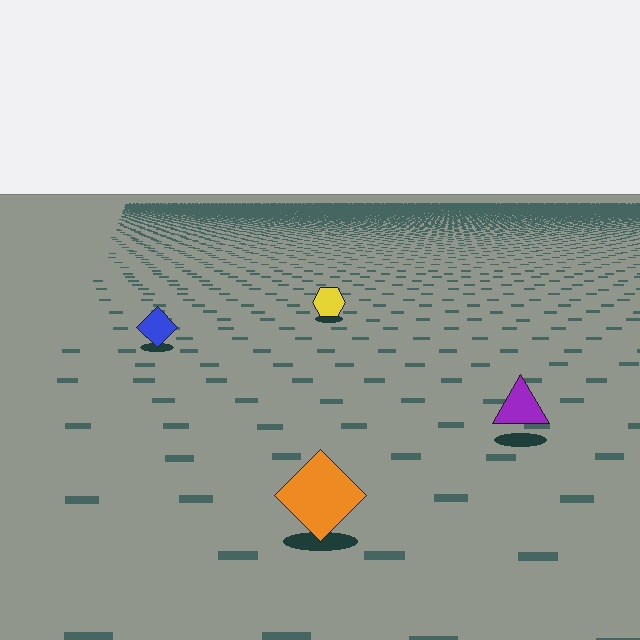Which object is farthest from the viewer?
The yellow hexagon is farthest from the viewer. It appears smaller and the ground texture around it is denser.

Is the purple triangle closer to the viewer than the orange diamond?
No. The orange diamond is closer — you can tell from the texture gradient: the ground texture is coarser near it.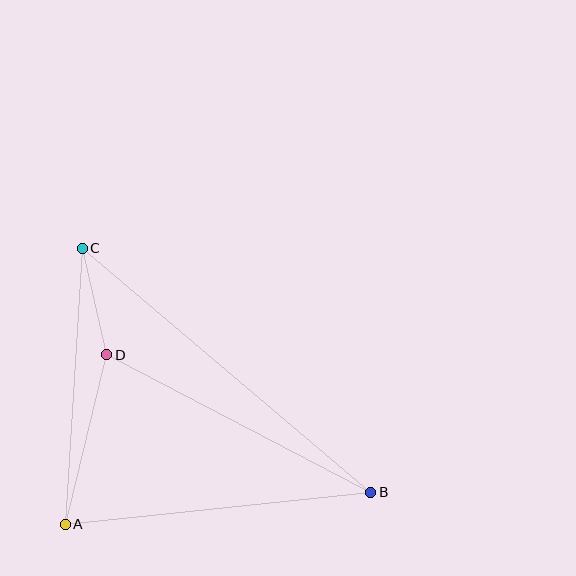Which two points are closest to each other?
Points C and D are closest to each other.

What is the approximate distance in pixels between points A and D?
The distance between A and D is approximately 175 pixels.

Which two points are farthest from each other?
Points B and C are farthest from each other.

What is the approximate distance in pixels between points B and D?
The distance between B and D is approximately 298 pixels.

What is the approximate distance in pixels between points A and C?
The distance between A and C is approximately 277 pixels.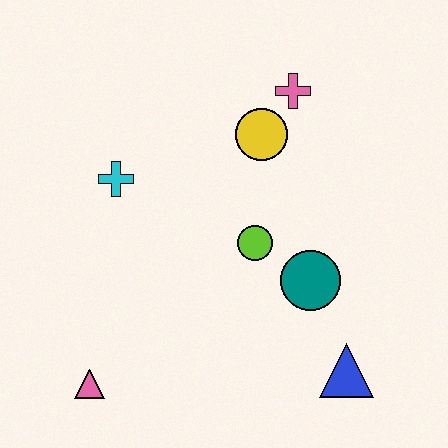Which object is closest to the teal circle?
The lime circle is closest to the teal circle.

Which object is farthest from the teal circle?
The pink triangle is farthest from the teal circle.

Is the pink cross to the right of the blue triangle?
No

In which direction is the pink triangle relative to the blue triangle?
The pink triangle is to the left of the blue triangle.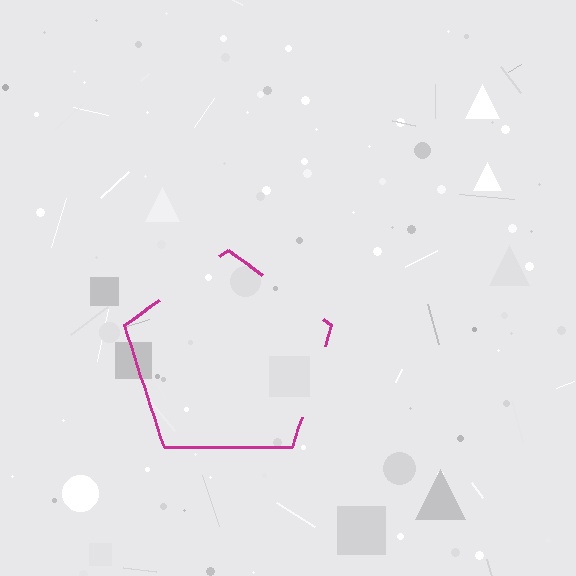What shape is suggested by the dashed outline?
The dashed outline suggests a pentagon.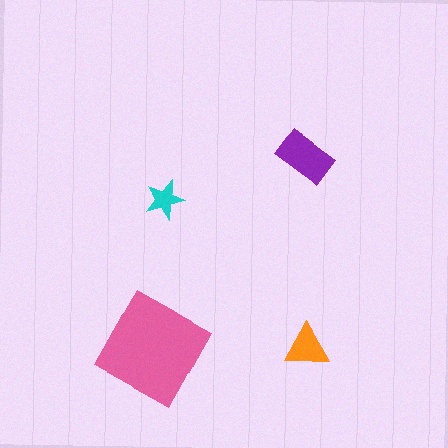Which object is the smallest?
The cyan star.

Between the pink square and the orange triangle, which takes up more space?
The pink square.